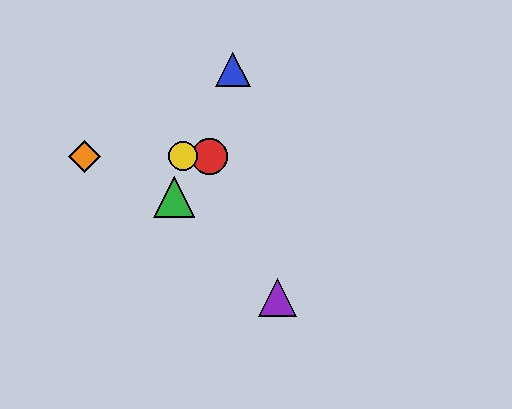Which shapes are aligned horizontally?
The red circle, the yellow circle, the orange diamond are aligned horizontally.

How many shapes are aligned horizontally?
3 shapes (the red circle, the yellow circle, the orange diamond) are aligned horizontally.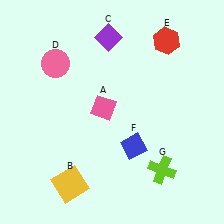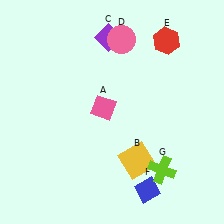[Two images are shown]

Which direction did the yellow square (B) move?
The yellow square (B) moved right.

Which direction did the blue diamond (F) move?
The blue diamond (F) moved down.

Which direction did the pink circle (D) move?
The pink circle (D) moved right.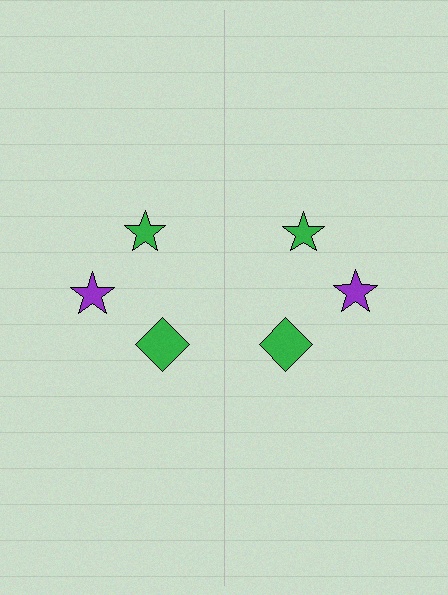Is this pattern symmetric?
Yes, this pattern has bilateral (reflection) symmetry.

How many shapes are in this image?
There are 6 shapes in this image.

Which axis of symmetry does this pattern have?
The pattern has a vertical axis of symmetry running through the center of the image.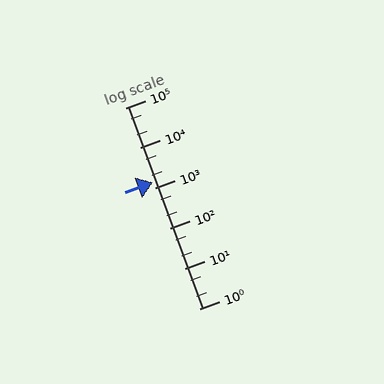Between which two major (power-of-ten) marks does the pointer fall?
The pointer is between 1000 and 10000.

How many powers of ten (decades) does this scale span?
The scale spans 5 decades, from 1 to 100000.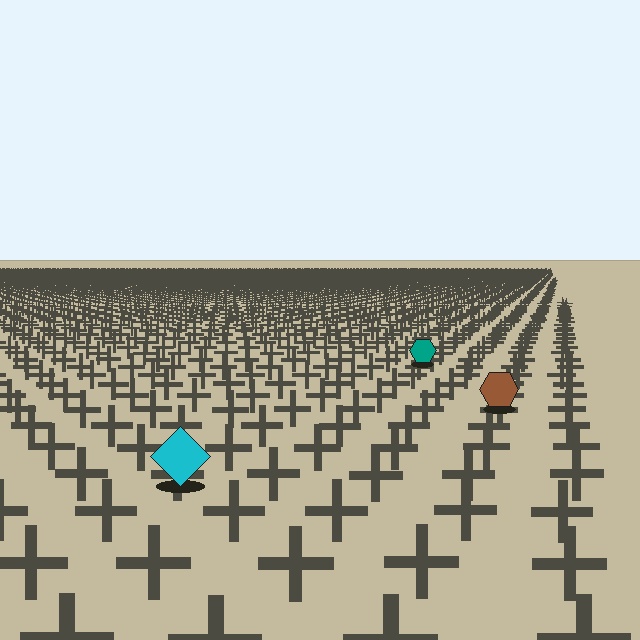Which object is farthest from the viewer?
The teal hexagon is farthest from the viewer. It appears smaller and the ground texture around it is denser.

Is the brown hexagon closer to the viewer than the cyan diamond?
No. The cyan diamond is closer — you can tell from the texture gradient: the ground texture is coarser near it.